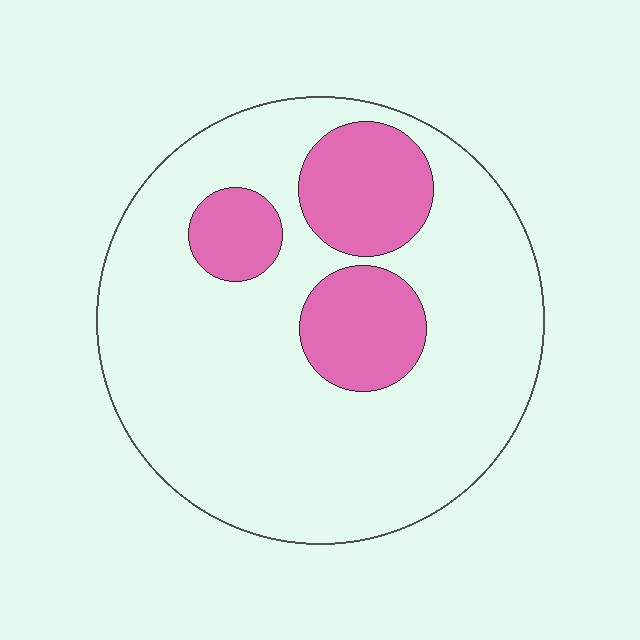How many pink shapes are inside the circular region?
3.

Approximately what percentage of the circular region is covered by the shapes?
Approximately 20%.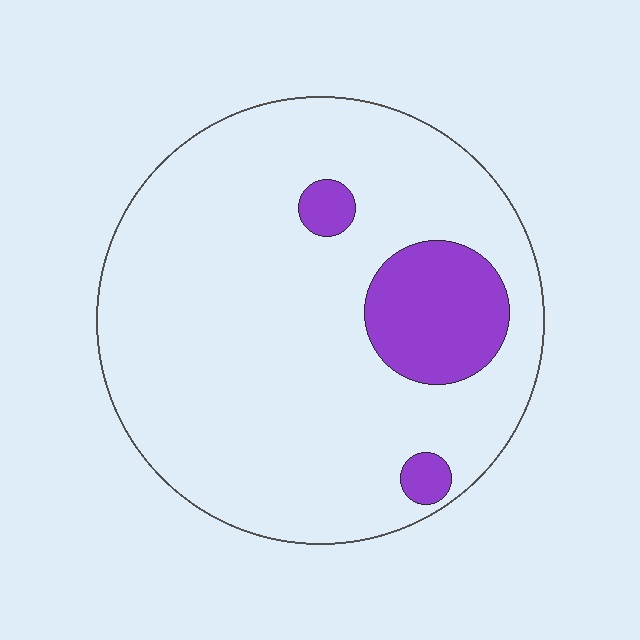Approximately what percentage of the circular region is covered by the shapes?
Approximately 15%.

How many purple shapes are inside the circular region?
3.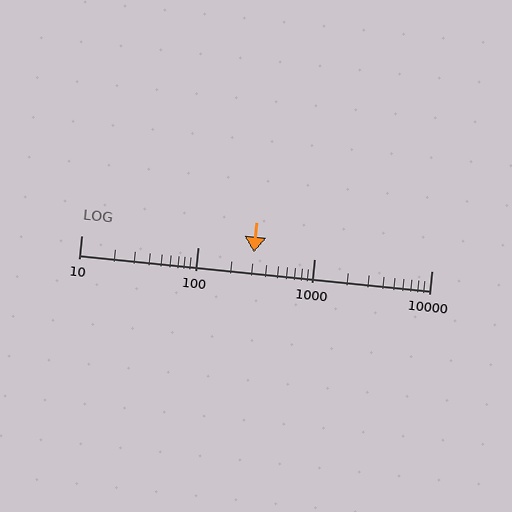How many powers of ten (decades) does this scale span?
The scale spans 3 decades, from 10 to 10000.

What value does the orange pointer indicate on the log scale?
The pointer indicates approximately 300.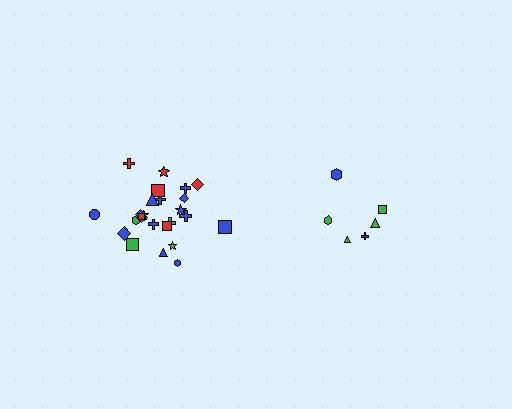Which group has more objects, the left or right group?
The left group.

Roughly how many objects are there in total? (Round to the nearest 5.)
Roughly 30 objects in total.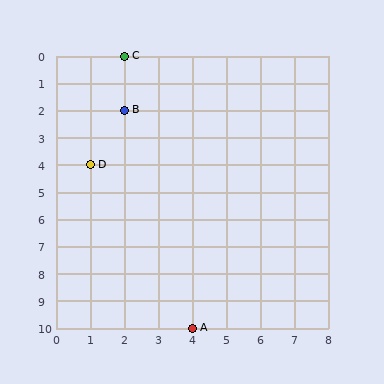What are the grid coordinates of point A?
Point A is at grid coordinates (4, 10).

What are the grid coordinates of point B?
Point B is at grid coordinates (2, 2).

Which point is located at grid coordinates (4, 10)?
Point A is at (4, 10).